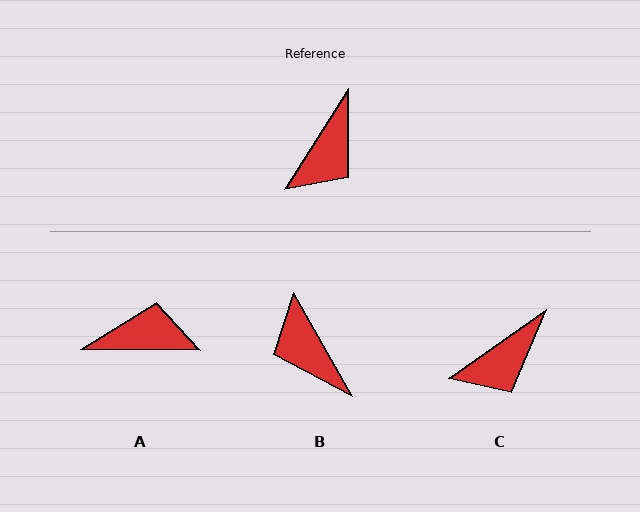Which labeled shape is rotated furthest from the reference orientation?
A, about 122 degrees away.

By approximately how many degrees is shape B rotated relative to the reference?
Approximately 118 degrees clockwise.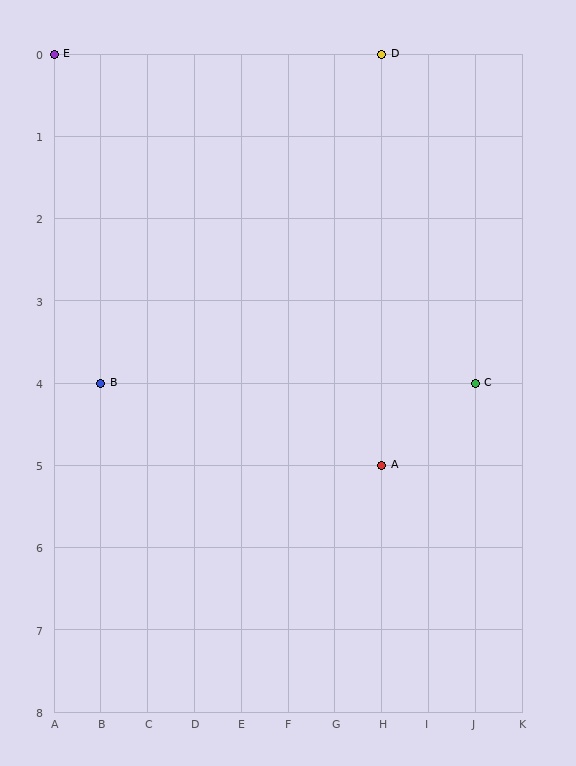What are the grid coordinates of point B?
Point B is at grid coordinates (B, 4).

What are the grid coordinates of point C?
Point C is at grid coordinates (J, 4).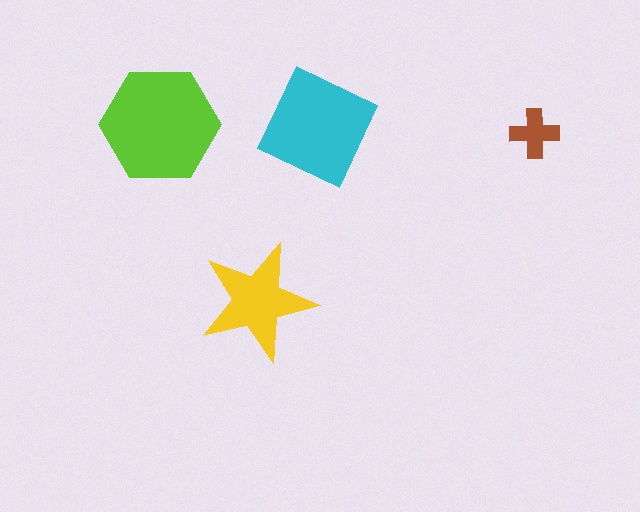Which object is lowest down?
The yellow star is bottommost.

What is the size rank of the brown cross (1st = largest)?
4th.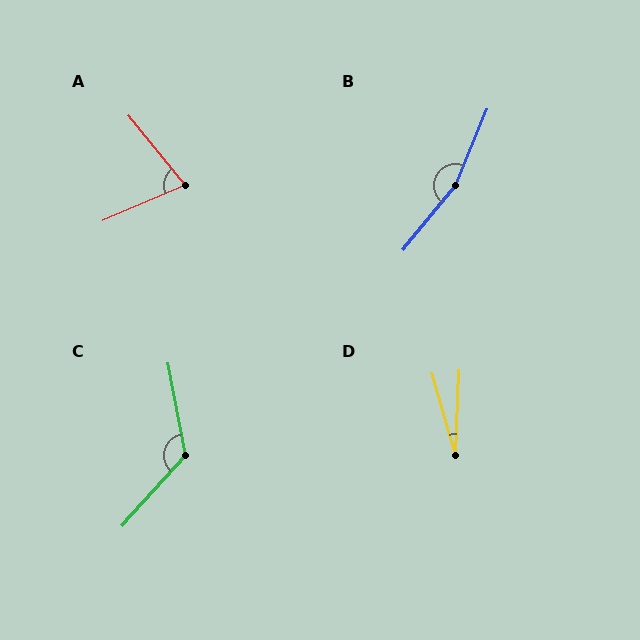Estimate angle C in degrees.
Approximately 127 degrees.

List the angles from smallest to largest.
D (18°), A (74°), C (127°), B (163°).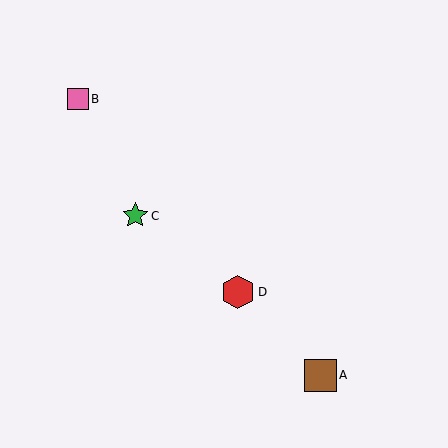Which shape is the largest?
The red hexagon (labeled D) is the largest.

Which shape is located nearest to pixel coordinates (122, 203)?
The green star (labeled C) at (135, 216) is nearest to that location.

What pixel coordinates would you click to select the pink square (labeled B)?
Click at (78, 99) to select the pink square B.